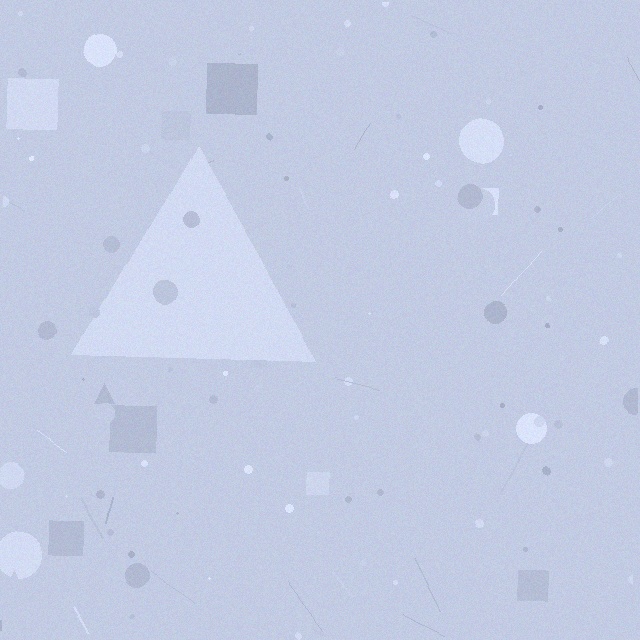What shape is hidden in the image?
A triangle is hidden in the image.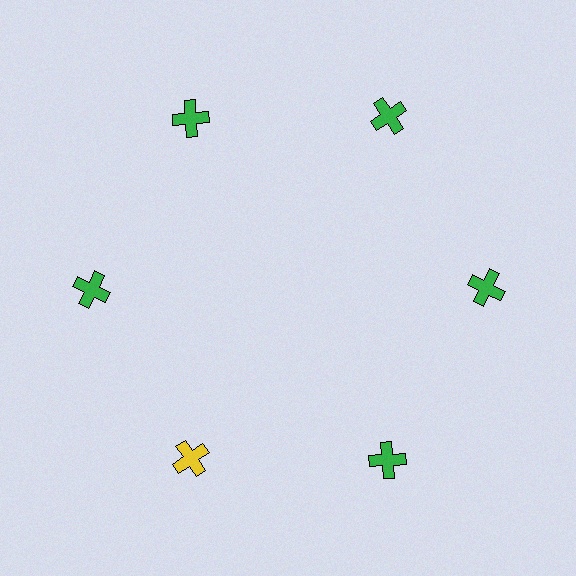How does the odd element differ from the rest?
It has a different color: yellow instead of green.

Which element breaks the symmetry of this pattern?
The yellow cross at roughly the 7 o'clock position breaks the symmetry. All other shapes are green crosses.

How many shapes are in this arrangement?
There are 6 shapes arranged in a ring pattern.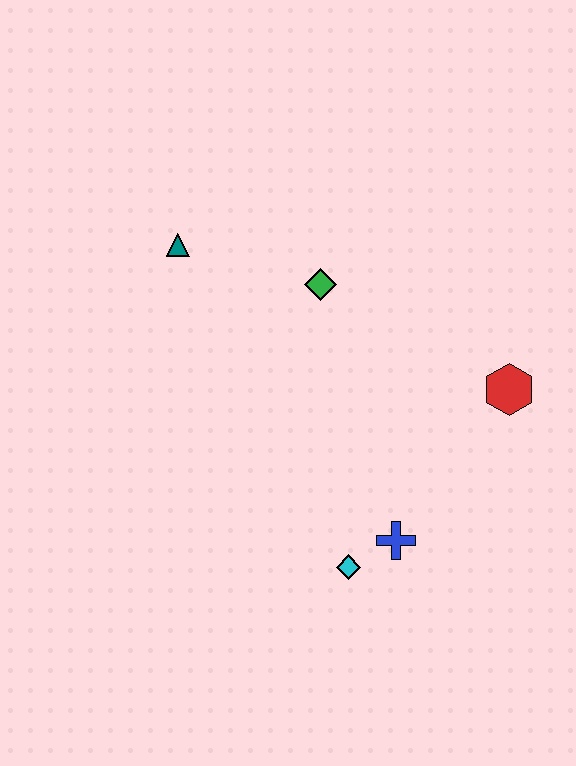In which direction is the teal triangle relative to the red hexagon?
The teal triangle is to the left of the red hexagon.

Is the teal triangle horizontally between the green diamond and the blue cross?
No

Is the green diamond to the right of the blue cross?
No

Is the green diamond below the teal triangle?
Yes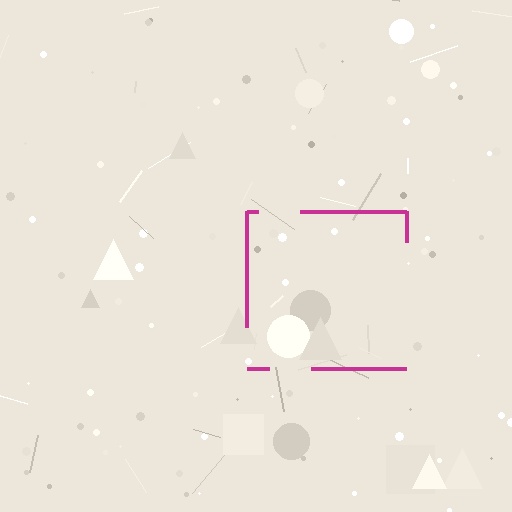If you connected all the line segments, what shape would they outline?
They would outline a square.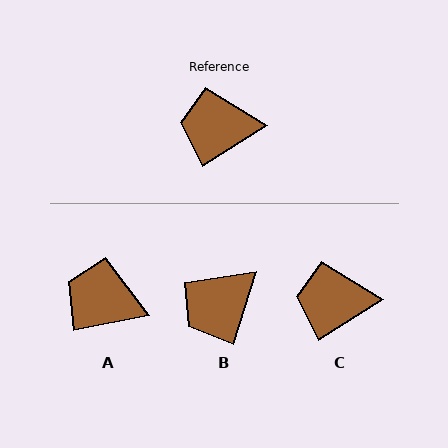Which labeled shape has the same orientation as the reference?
C.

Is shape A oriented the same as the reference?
No, it is off by about 21 degrees.